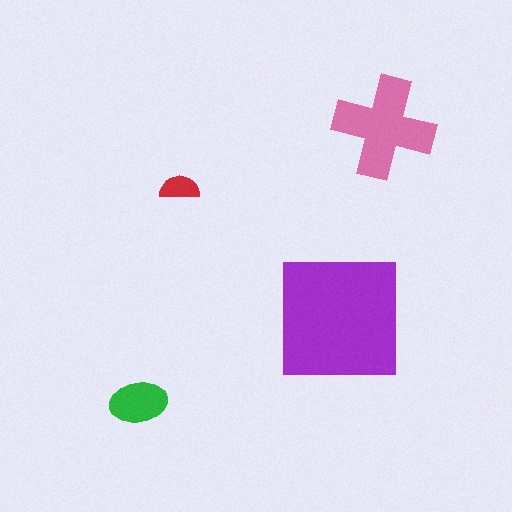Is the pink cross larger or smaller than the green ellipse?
Larger.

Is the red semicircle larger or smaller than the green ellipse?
Smaller.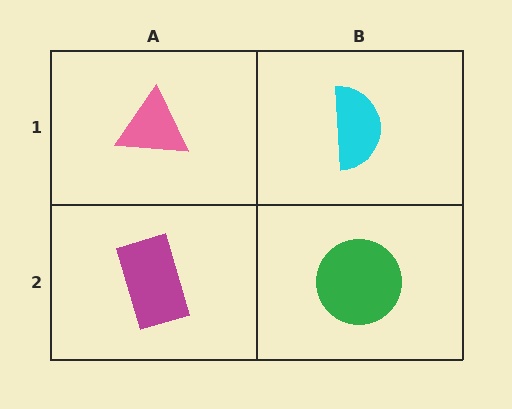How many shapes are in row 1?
2 shapes.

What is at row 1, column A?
A pink triangle.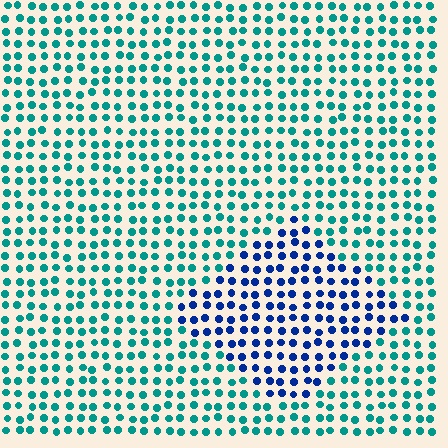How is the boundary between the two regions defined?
The boundary is defined purely by a slight shift in hue (about 49 degrees). Spacing, size, and orientation are identical on both sides.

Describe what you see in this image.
The image is filled with small teal elements in a uniform arrangement. A diamond-shaped region is visible where the elements are tinted to a slightly different hue, forming a subtle color boundary.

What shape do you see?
I see a diamond.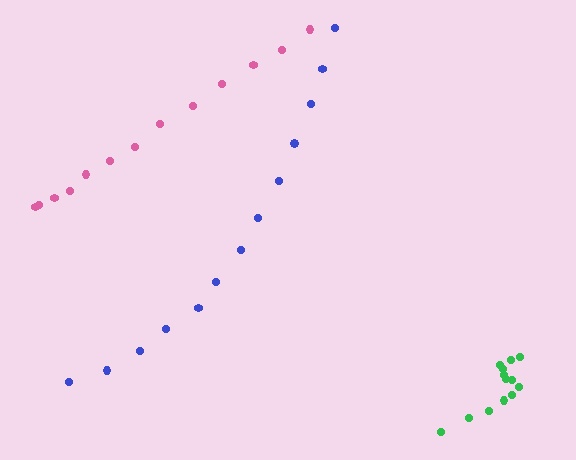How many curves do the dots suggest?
There are 3 distinct paths.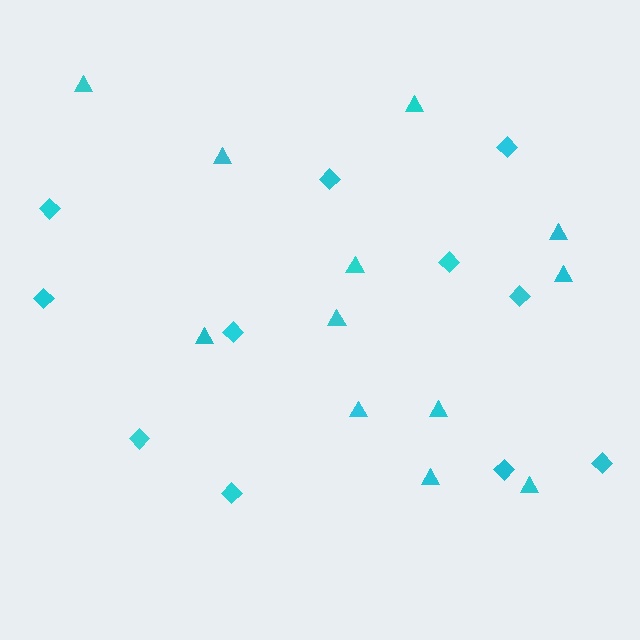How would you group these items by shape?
There are 2 groups: one group of diamonds (11) and one group of triangles (12).